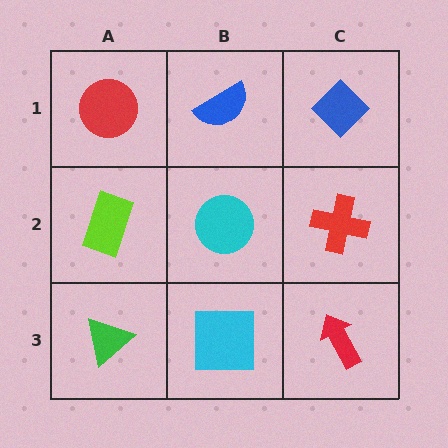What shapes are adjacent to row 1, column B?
A cyan circle (row 2, column B), a red circle (row 1, column A), a blue diamond (row 1, column C).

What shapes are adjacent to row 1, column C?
A red cross (row 2, column C), a blue semicircle (row 1, column B).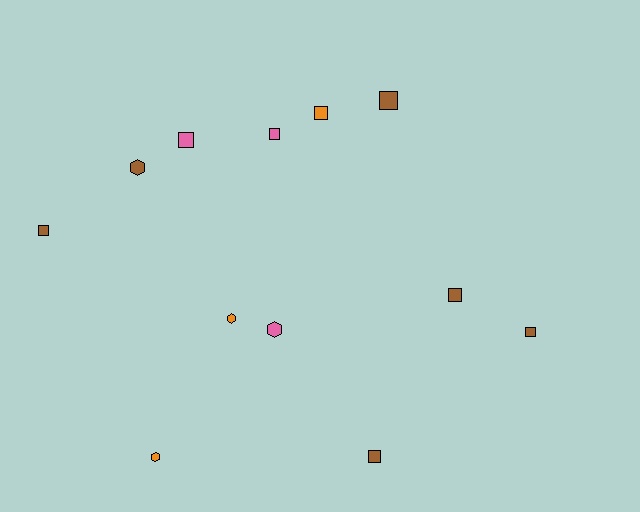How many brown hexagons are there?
There is 1 brown hexagon.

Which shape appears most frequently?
Square, with 8 objects.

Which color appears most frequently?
Brown, with 6 objects.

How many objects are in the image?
There are 12 objects.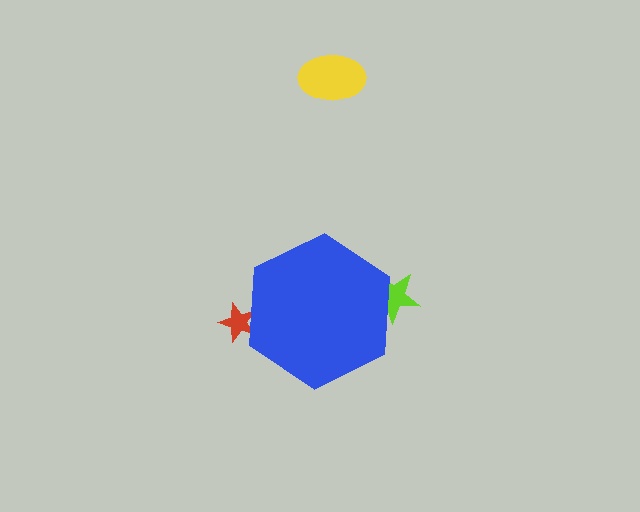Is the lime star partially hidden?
Yes, the lime star is partially hidden behind the blue hexagon.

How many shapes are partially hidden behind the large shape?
2 shapes are partially hidden.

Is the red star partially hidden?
Yes, the red star is partially hidden behind the blue hexagon.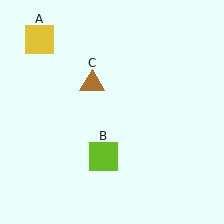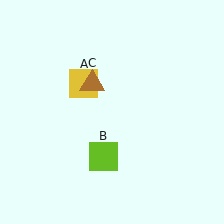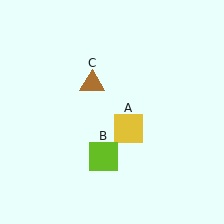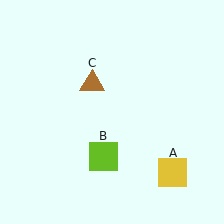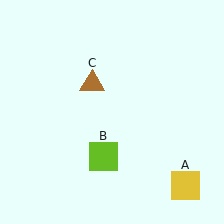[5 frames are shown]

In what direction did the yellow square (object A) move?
The yellow square (object A) moved down and to the right.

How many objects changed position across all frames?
1 object changed position: yellow square (object A).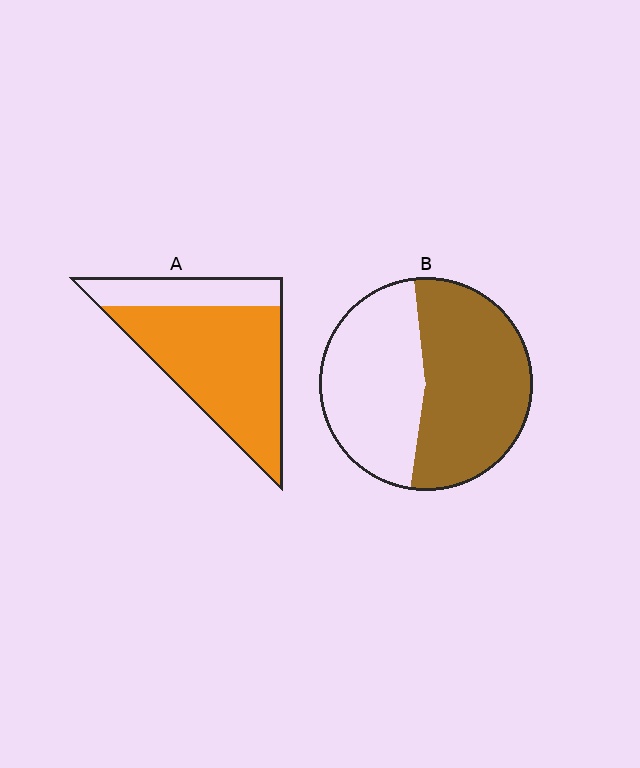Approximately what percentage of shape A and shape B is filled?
A is approximately 75% and B is approximately 55%.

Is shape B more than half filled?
Yes.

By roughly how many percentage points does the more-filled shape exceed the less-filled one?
By roughly 20 percentage points (A over B).